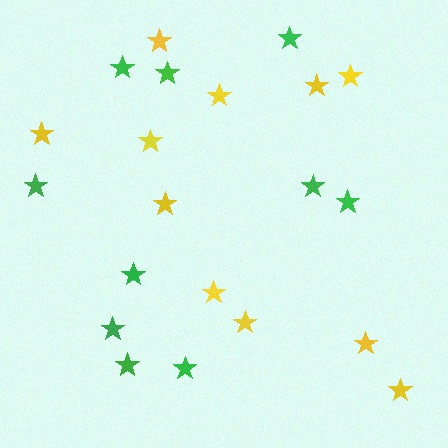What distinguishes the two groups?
There are 2 groups: one group of green stars (10) and one group of yellow stars (11).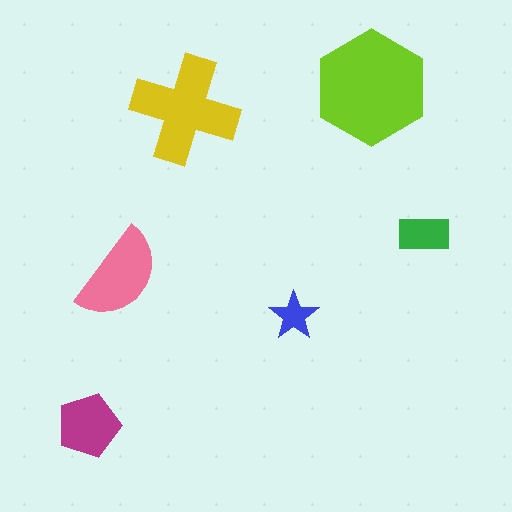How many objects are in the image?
There are 6 objects in the image.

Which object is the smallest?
The blue star.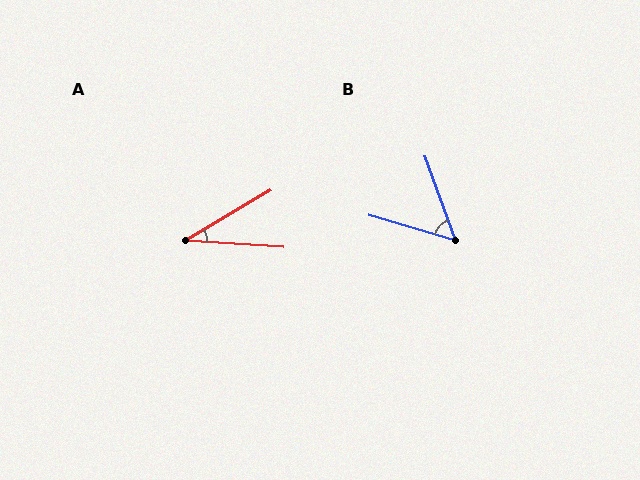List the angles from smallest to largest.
A (34°), B (54°).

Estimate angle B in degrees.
Approximately 54 degrees.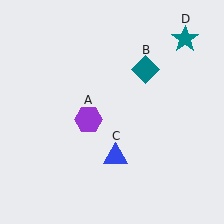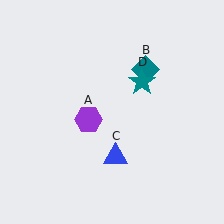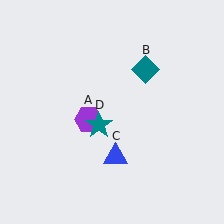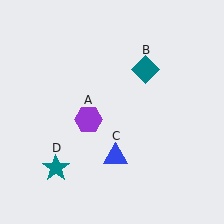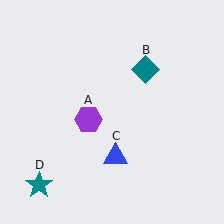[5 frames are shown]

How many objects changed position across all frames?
1 object changed position: teal star (object D).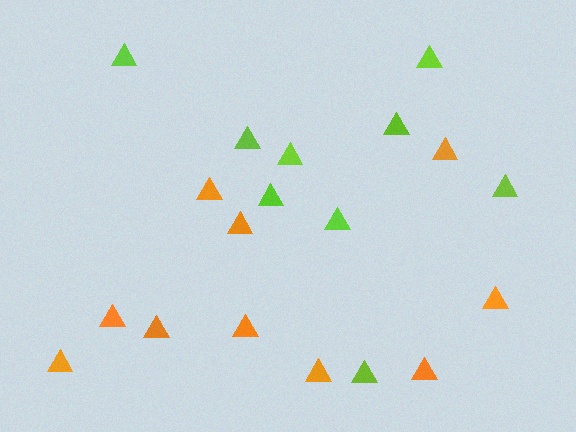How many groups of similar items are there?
There are 2 groups: one group of orange triangles (10) and one group of lime triangles (9).